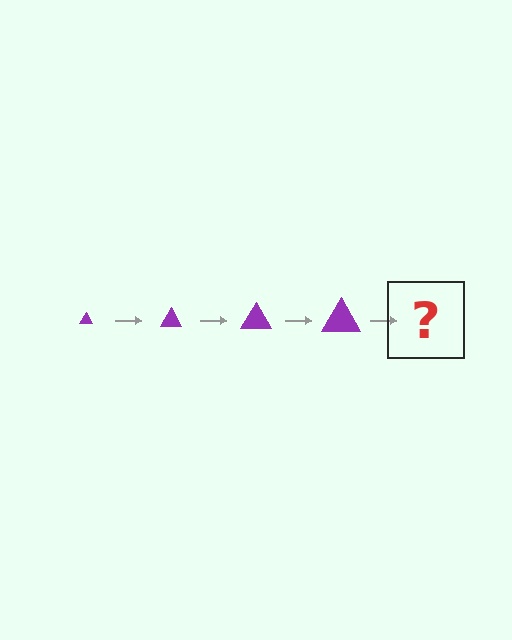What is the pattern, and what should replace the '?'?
The pattern is that the triangle gets progressively larger each step. The '?' should be a purple triangle, larger than the previous one.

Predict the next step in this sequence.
The next step is a purple triangle, larger than the previous one.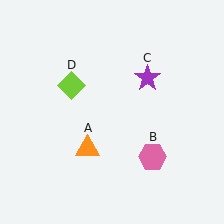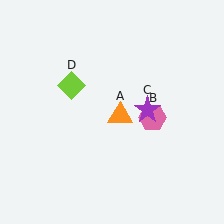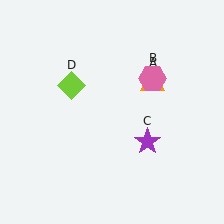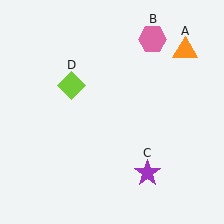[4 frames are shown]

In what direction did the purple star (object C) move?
The purple star (object C) moved down.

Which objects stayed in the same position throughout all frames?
Lime diamond (object D) remained stationary.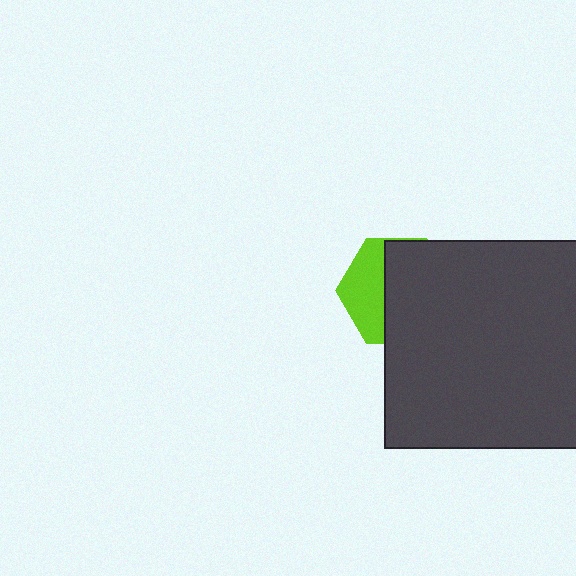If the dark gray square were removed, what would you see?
You would see the complete lime hexagon.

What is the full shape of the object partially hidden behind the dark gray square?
The partially hidden object is a lime hexagon.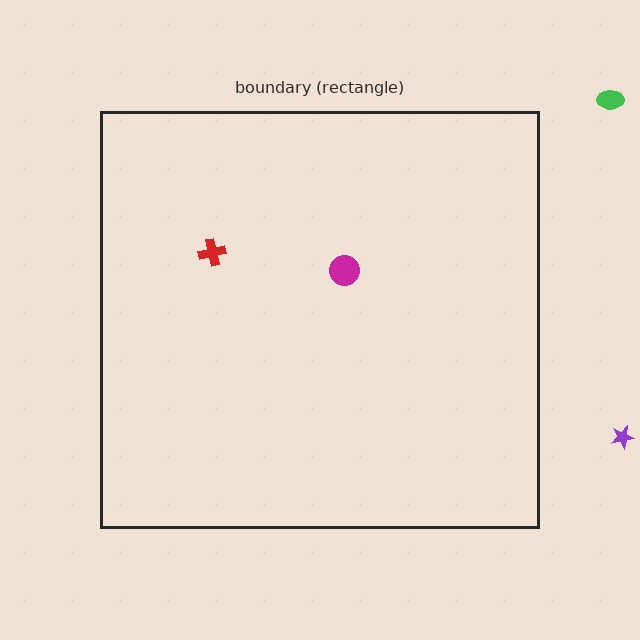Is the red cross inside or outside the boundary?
Inside.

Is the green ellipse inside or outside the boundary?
Outside.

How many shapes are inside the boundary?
2 inside, 2 outside.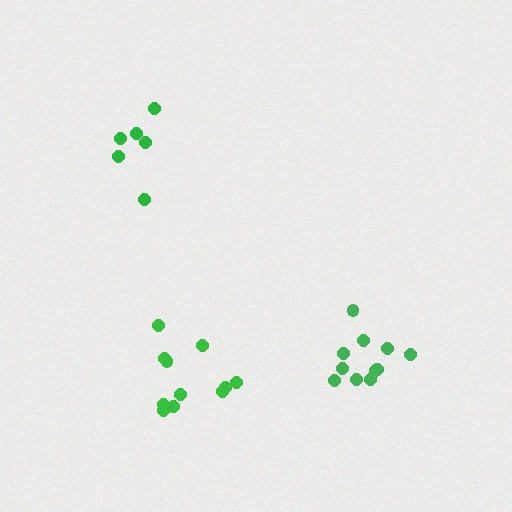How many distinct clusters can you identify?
There are 3 distinct clusters.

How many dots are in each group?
Group 1: 11 dots, Group 2: 6 dots, Group 3: 11 dots (28 total).